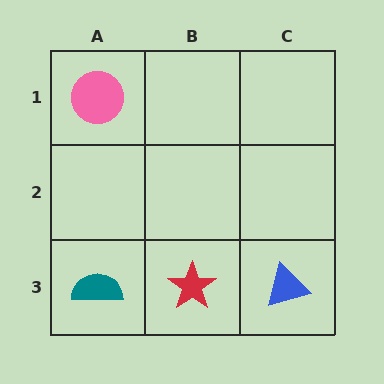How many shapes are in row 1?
1 shape.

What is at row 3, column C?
A blue triangle.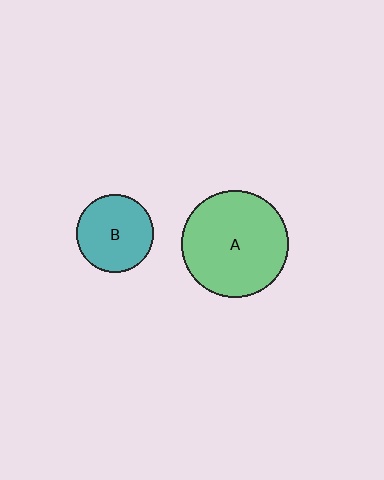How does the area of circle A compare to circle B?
Approximately 1.9 times.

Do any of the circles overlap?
No, none of the circles overlap.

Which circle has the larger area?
Circle A (green).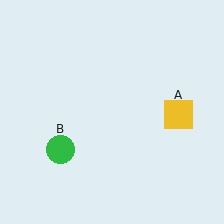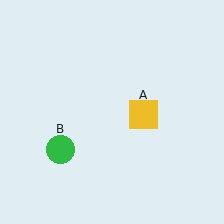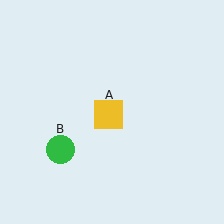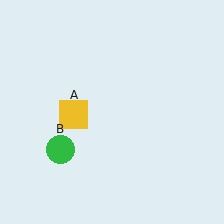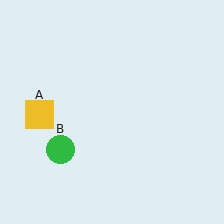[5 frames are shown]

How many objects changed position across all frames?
1 object changed position: yellow square (object A).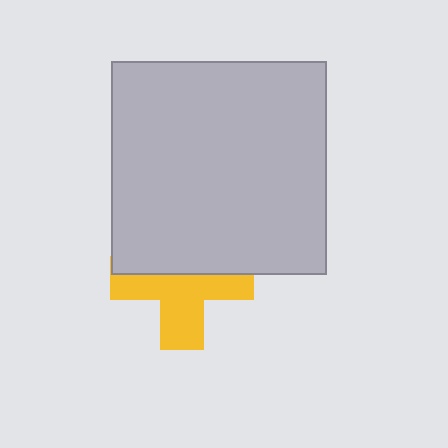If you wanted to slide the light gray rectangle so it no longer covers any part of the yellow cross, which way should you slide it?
Slide it up — that is the most direct way to separate the two shapes.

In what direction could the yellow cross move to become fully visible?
The yellow cross could move down. That would shift it out from behind the light gray rectangle entirely.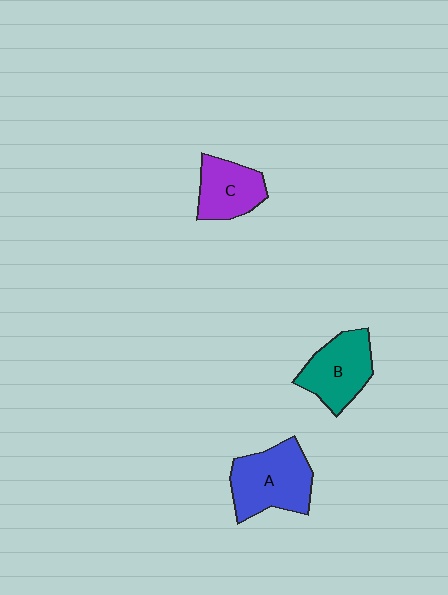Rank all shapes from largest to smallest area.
From largest to smallest: A (blue), B (teal), C (purple).